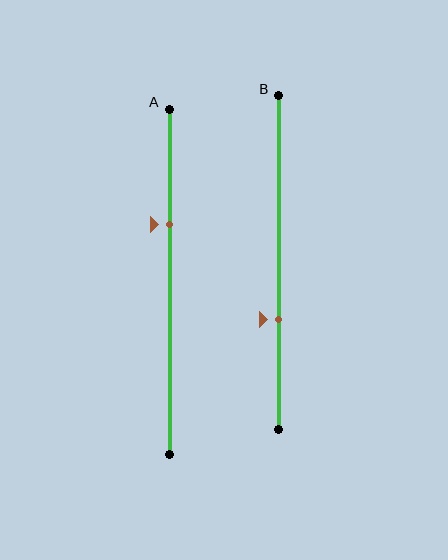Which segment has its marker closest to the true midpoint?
Segment A has its marker closest to the true midpoint.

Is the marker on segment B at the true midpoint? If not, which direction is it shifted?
No, the marker on segment B is shifted downward by about 17% of the segment length.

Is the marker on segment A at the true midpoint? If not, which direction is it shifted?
No, the marker on segment A is shifted upward by about 17% of the segment length.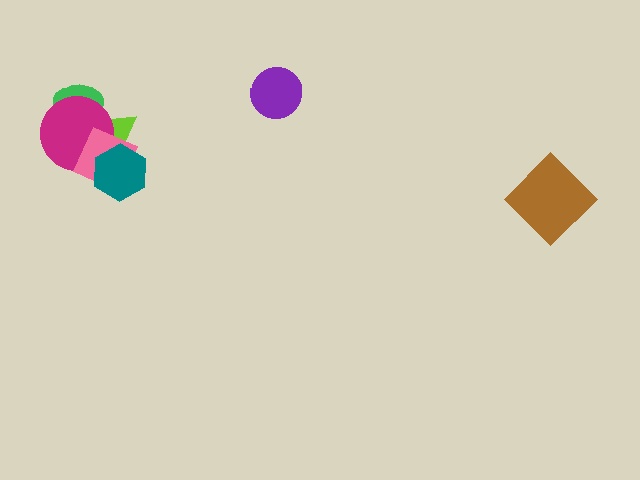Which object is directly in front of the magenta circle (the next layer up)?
The pink diamond is directly in front of the magenta circle.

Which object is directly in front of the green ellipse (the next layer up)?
The lime triangle is directly in front of the green ellipse.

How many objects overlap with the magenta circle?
4 objects overlap with the magenta circle.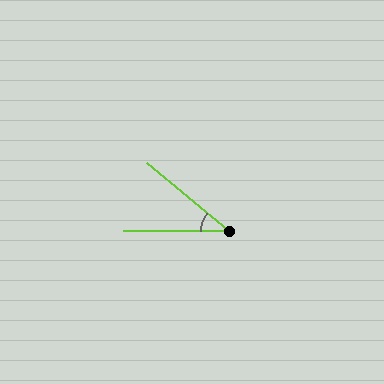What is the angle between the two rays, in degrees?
Approximately 40 degrees.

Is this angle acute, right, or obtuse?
It is acute.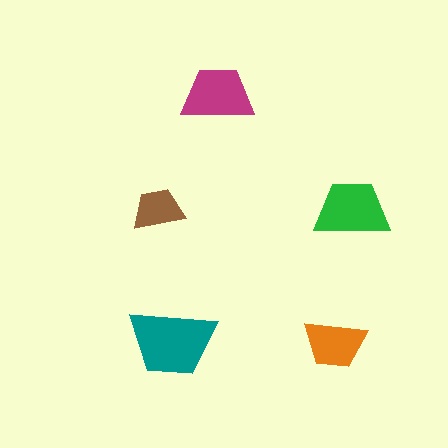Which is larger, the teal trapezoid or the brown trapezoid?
The teal one.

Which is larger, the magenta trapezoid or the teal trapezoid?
The teal one.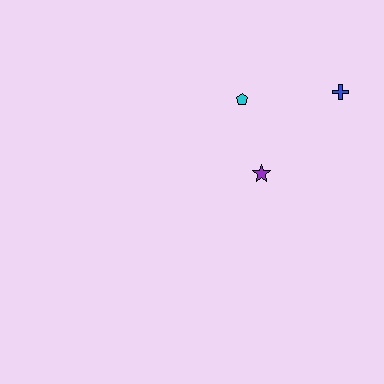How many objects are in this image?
There are 3 objects.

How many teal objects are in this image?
There are no teal objects.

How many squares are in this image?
There are no squares.